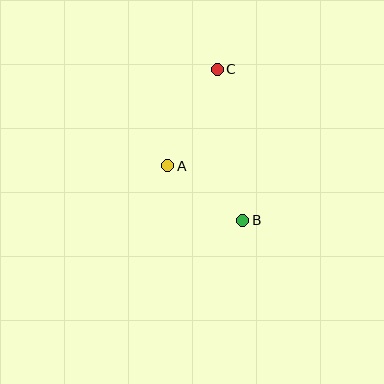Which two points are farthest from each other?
Points B and C are farthest from each other.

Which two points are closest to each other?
Points A and B are closest to each other.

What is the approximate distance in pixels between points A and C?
The distance between A and C is approximately 109 pixels.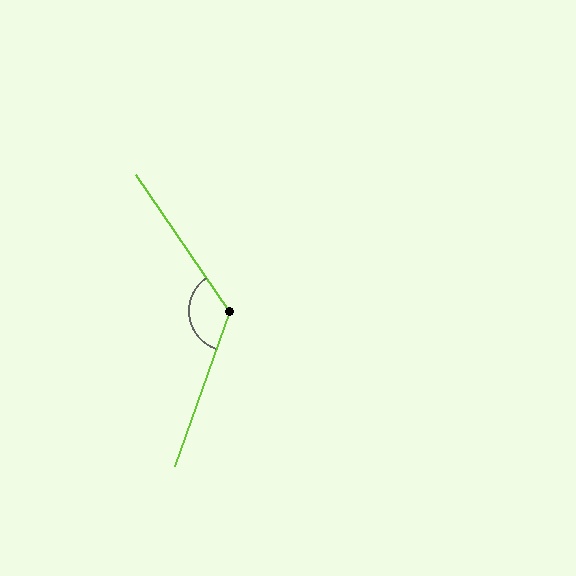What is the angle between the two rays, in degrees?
Approximately 126 degrees.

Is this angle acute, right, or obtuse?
It is obtuse.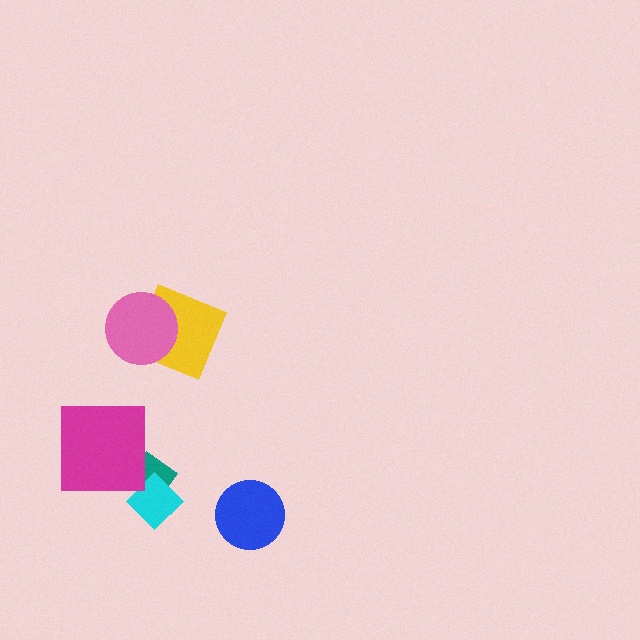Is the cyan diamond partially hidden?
No, no other shape covers it.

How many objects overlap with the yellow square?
1 object overlaps with the yellow square.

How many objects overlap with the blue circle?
0 objects overlap with the blue circle.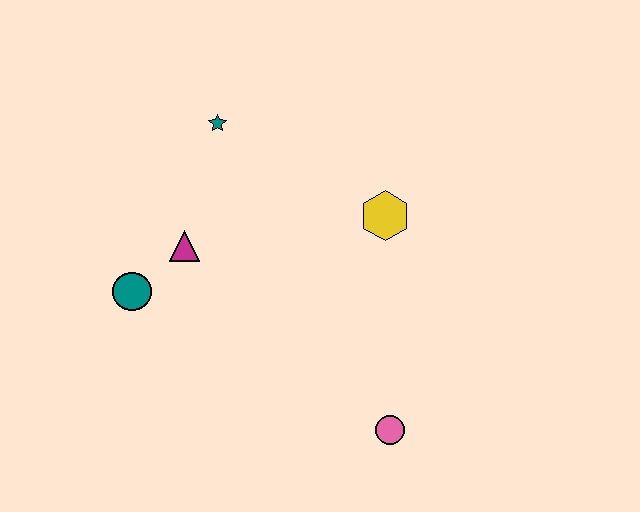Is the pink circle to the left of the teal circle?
No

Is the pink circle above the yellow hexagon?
No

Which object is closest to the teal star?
The magenta triangle is closest to the teal star.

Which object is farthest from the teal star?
The pink circle is farthest from the teal star.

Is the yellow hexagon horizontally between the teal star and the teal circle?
No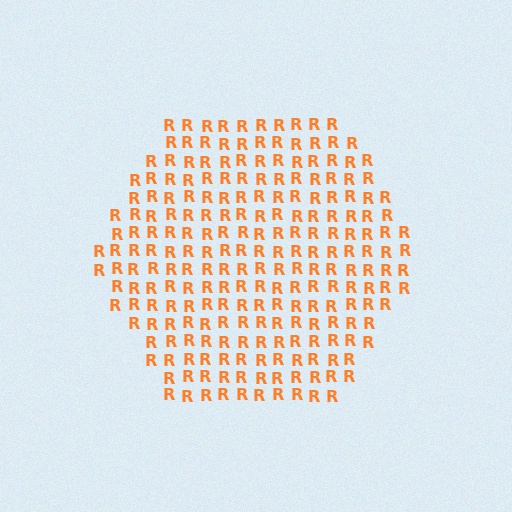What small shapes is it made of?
It is made of small letter R's.